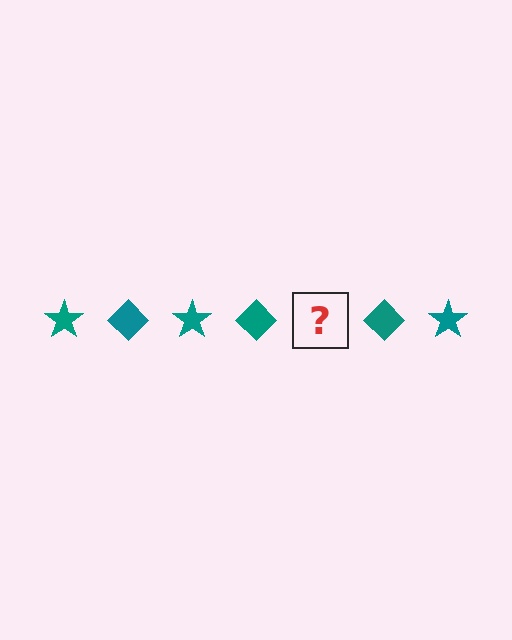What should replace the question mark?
The question mark should be replaced with a teal star.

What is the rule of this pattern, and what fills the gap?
The rule is that the pattern cycles through star, diamond shapes in teal. The gap should be filled with a teal star.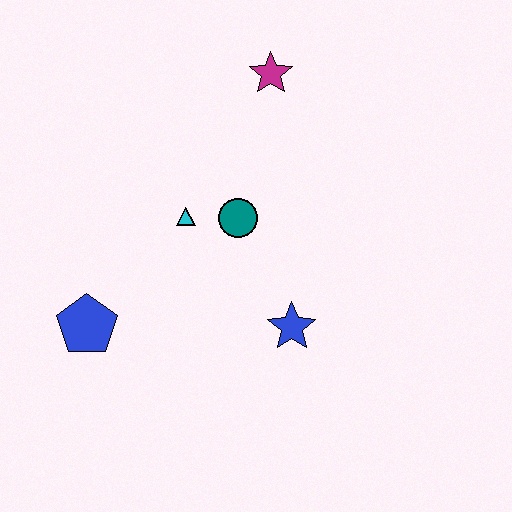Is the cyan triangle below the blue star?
No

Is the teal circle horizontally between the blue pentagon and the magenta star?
Yes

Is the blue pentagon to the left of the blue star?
Yes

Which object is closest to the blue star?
The teal circle is closest to the blue star.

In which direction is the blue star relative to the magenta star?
The blue star is below the magenta star.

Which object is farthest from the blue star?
The magenta star is farthest from the blue star.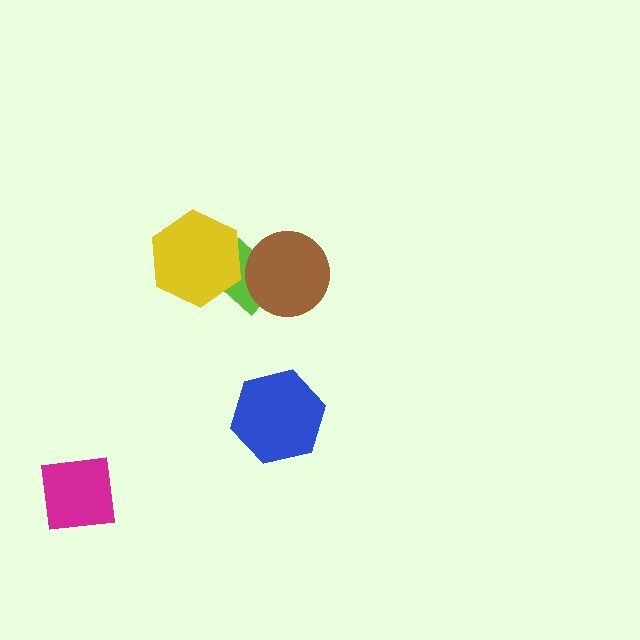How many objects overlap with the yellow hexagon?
1 object overlaps with the yellow hexagon.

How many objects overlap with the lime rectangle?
2 objects overlap with the lime rectangle.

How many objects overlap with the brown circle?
1 object overlaps with the brown circle.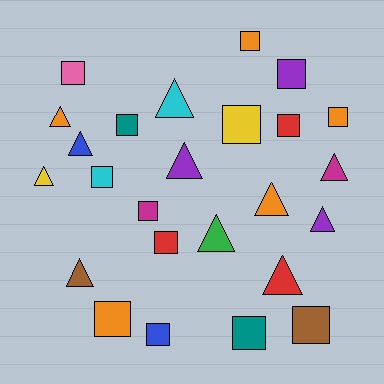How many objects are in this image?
There are 25 objects.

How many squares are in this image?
There are 14 squares.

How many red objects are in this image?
There are 3 red objects.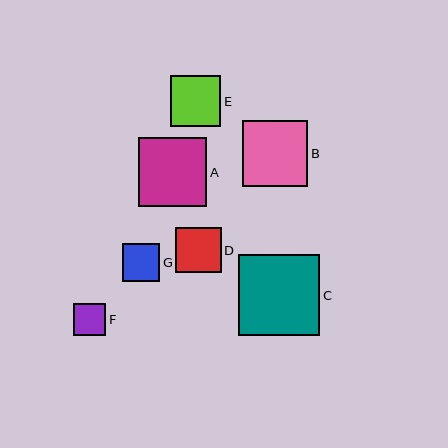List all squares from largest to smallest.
From largest to smallest: C, A, B, E, D, G, F.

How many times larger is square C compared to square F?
Square C is approximately 2.5 times the size of square F.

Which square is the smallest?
Square F is the smallest with a size of approximately 32 pixels.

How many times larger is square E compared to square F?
Square E is approximately 1.5 times the size of square F.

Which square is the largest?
Square C is the largest with a size of approximately 82 pixels.